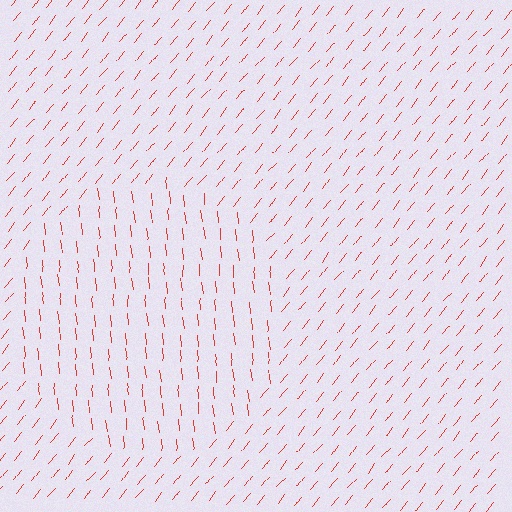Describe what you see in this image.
The image is filled with small red line segments. A circle region in the image has lines oriented differently from the surrounding lines, creating a visible texture boundary.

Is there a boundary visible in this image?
Yes, there is a texture boundary formed by a change in line orientation.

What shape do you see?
I see a circle.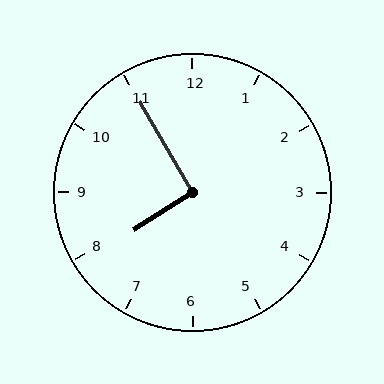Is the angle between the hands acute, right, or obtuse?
It is right.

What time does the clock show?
7:55.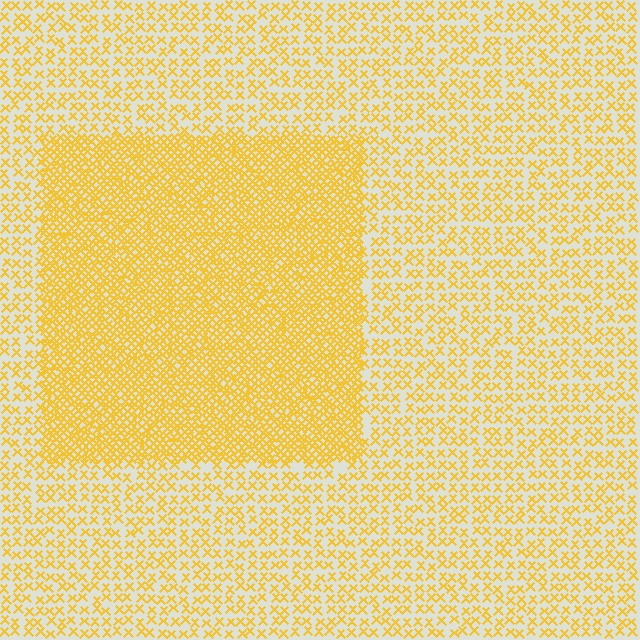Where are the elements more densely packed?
The elements are more densely packed inside the rectangle boundary.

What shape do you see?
I see a rectangle.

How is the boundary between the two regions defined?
The boundary is defined by a change in element density (approximately 2.5x ratio). All elements are the same color, size, and shape.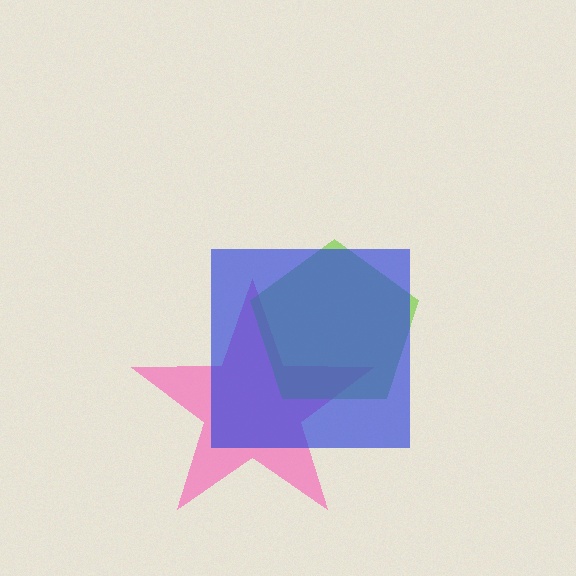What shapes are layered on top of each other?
The layered shapes are: a pink star, a lime pentagon, a blue square.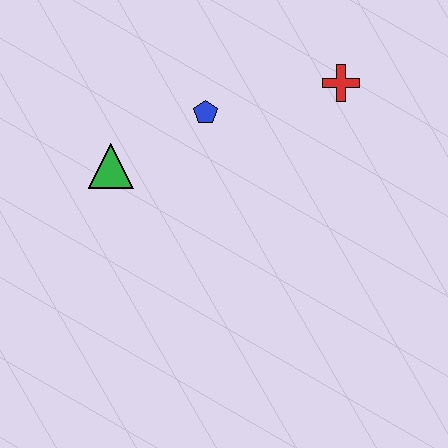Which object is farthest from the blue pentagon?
The red cross is farthest from the blue pentagon.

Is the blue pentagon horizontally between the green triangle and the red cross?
Yes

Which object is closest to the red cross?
The blue pentagon is closest to the red cross.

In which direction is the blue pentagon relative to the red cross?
The blue pentagon is to the left of the red cross.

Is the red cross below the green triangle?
No